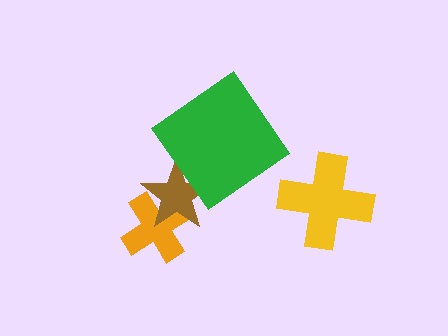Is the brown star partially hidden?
Yes, it is partially covered by another shape.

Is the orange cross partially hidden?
Yes, it is partially covered by another shape.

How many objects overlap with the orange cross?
1 object overlaps with the orange cross.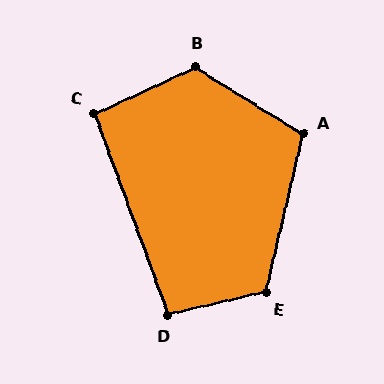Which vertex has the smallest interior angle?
C, at approximately 95 degrees.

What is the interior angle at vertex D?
Approximately 97 degrees (obtuse).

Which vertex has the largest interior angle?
B, at approximately 123 degrees.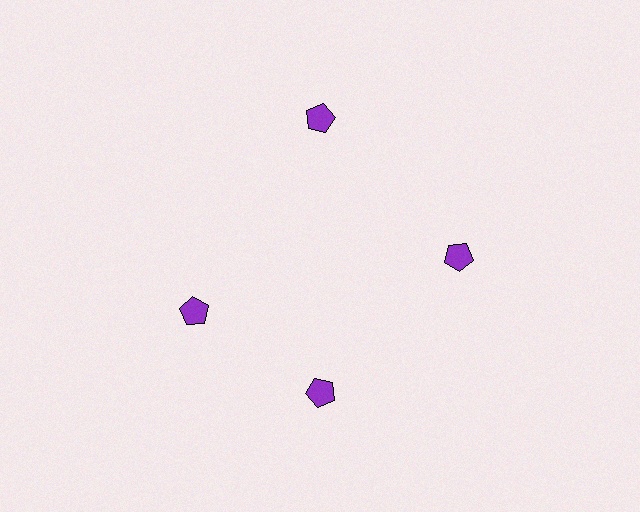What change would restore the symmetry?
The symmetry would be restored by rotating it back into even spacing with its neighbors so that all 4 pentagons sit at equal angles and equal distance from the center.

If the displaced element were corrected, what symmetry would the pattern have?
It would have 4-fold rotational symmetry — the pattern would map onto itself every 90 degrees.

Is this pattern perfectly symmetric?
No. The 4 purple pentagons are arranged in a ring, but one element near the 9 o'clock position is rotated out of alignment along the ring, breaking the 4-fold rotational symmetry.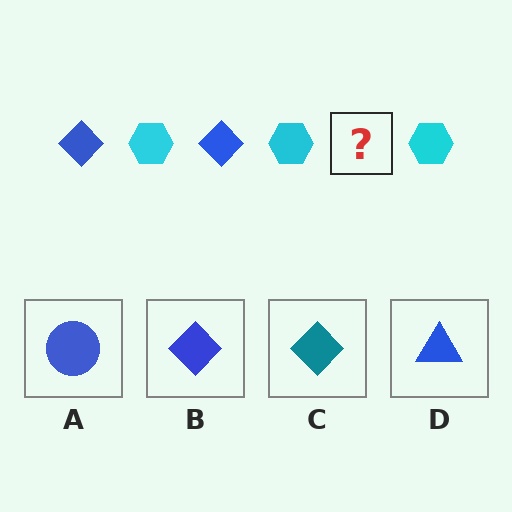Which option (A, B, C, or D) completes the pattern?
B.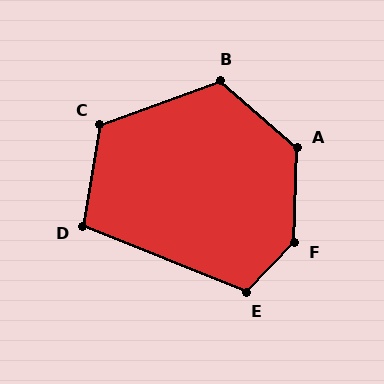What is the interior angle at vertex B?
Approximately 120 degrees (obtuse).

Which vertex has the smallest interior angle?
D, at approximately 103 degrees.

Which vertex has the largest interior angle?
F, at approximately 138 degrees.